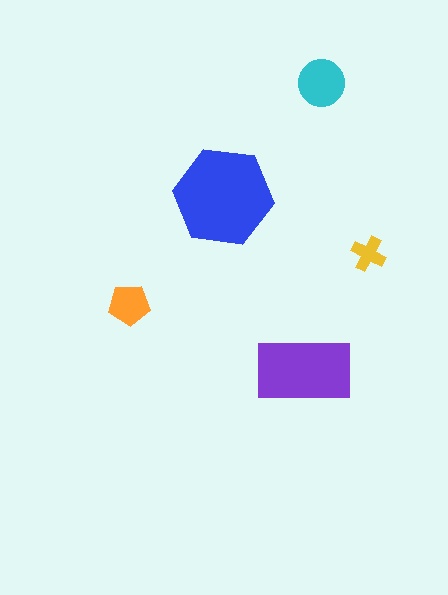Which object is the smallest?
The yellow cross.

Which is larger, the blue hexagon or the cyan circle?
The blue hexagon.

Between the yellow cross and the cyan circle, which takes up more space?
The cyan circle.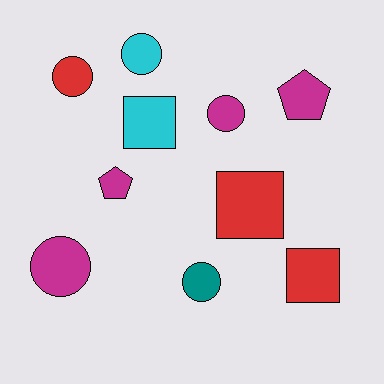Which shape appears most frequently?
Circle, with 5 objects.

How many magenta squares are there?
There are no magenta squares.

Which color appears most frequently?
Magenta, with 4 objects.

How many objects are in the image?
There are 10 objects.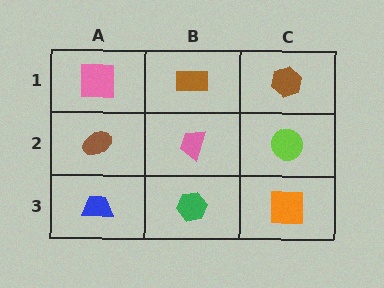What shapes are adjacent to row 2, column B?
A brown rectangle (row 1, column B), a green hexagon (row 3, column B), a brown ellipse (row 2, column A), a lime circle (row 2, column C).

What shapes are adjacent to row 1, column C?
A lime circle (row 2, column C), a brown rectangle (row 1, column B).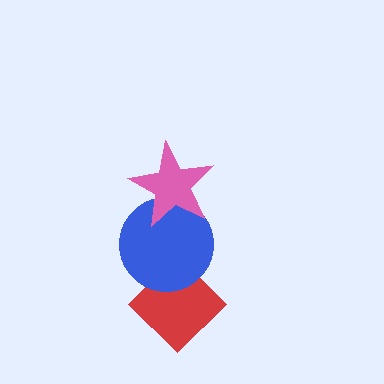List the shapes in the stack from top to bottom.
From top to bottom: the pink star, the blue circle, the red diamond.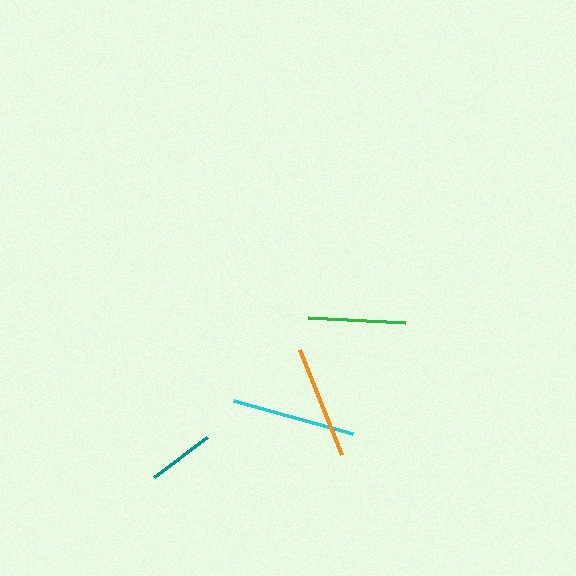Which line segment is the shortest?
The teal line is the shortest at approximately 67 pixels.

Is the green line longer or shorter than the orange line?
The orange line is longer than the green line.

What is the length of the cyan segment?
The cyan segment is approximately 123 pixels long.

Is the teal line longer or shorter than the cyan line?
The cyan line is longer than the teal line.